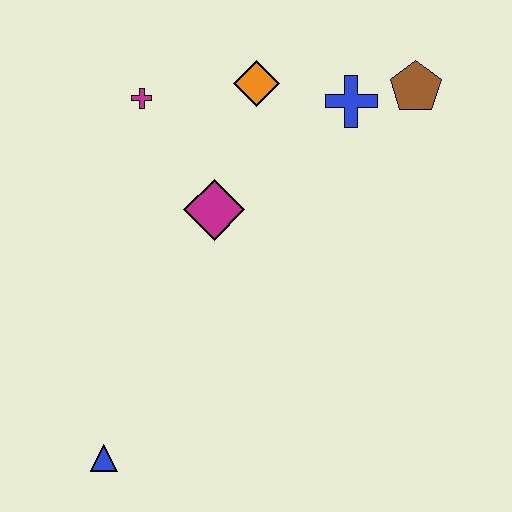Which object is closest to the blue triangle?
The magenta diamond is closest to the blue triangle.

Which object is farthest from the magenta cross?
The blue triangle is farthest from the magenta cross.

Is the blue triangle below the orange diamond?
Yes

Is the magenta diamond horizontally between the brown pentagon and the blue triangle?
Yes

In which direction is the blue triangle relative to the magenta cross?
The blue triangle is below the magenta cross.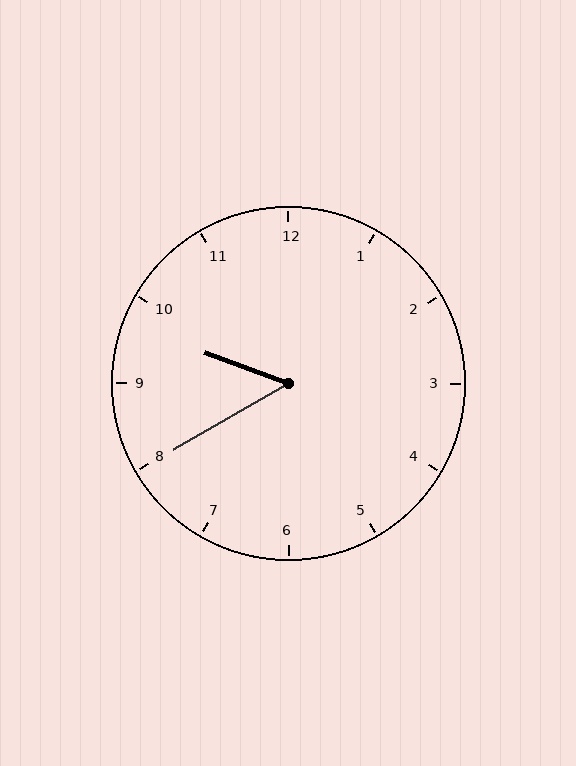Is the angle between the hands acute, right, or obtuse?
It is acute.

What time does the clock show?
9:40.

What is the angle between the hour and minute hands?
Approximately 50 degrees.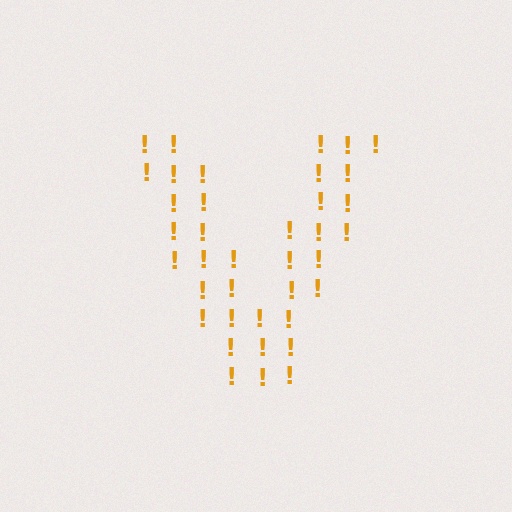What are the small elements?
The small elements are exclamation marks.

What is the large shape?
The large shape is the letter V.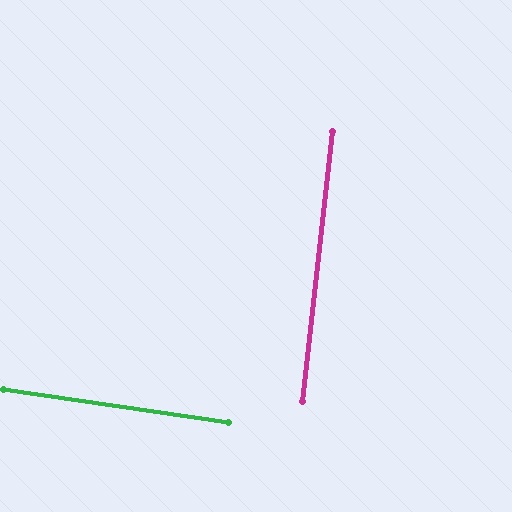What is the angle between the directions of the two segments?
Approximately 88 degrees.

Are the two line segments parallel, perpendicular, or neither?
Perpendicular — they meet at approximately 88°.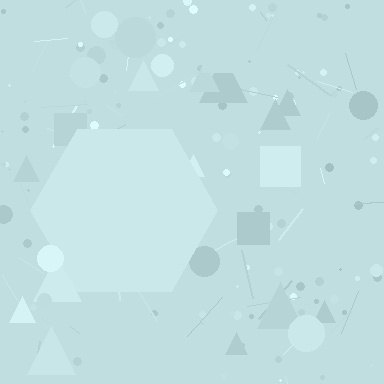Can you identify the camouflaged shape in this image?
The camouflaged shape is a hexagon.